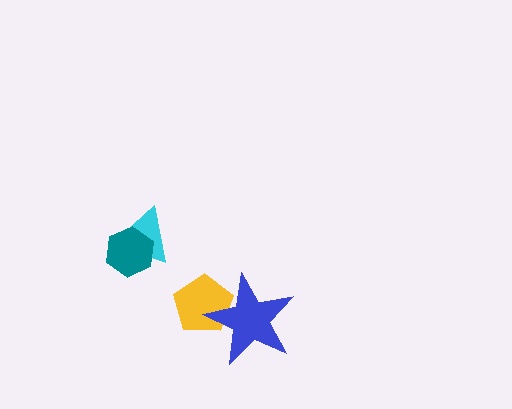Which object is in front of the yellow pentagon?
The blue star is in front of the yellow pentagon.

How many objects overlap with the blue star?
1 object overlaps with the blue star.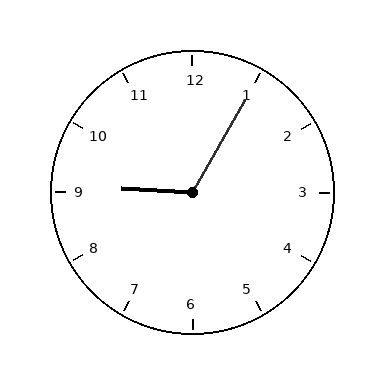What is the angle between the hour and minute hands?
Approximately 118 degrees.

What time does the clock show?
9:05.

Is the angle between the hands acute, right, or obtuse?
It is obtuse.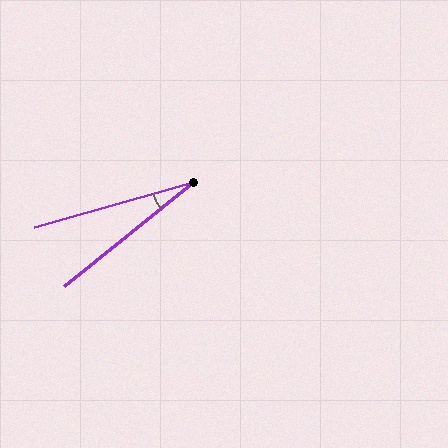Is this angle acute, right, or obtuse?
It is acute.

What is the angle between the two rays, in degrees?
Approximately 23 degrees.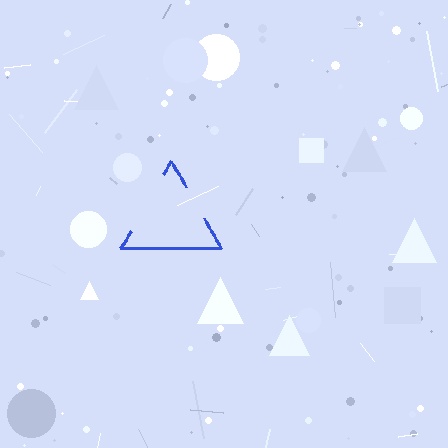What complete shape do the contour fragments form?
The contour fragments form a triangle.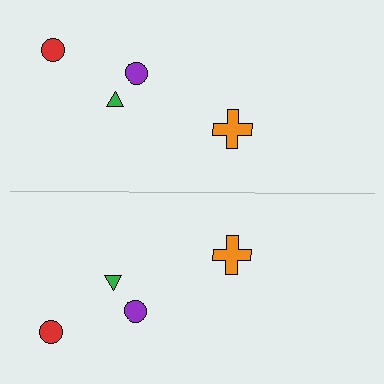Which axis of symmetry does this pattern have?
The pattern has a horizontal axis of symmetry running through the center of the image.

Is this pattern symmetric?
Yes, this pattern has bilateral (reflection) symmetry.